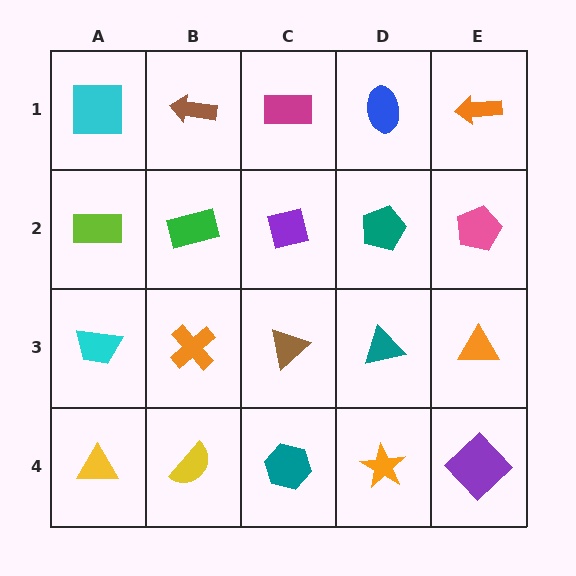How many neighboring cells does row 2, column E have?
3.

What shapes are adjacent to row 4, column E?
An orange triangle (row 3, column E), an orange star (row 4, column D).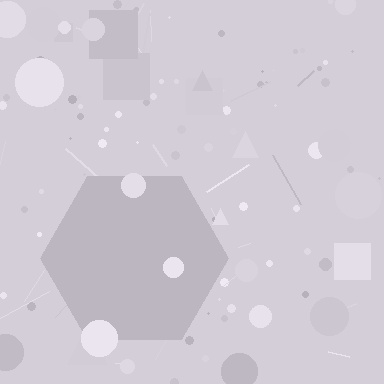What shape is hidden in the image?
A hexagon is hidden in the image.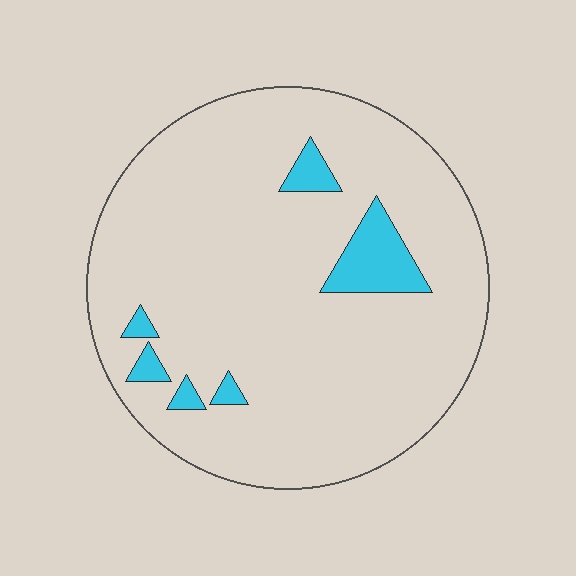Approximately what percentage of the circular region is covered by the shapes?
Approximately 10%.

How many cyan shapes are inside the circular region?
6.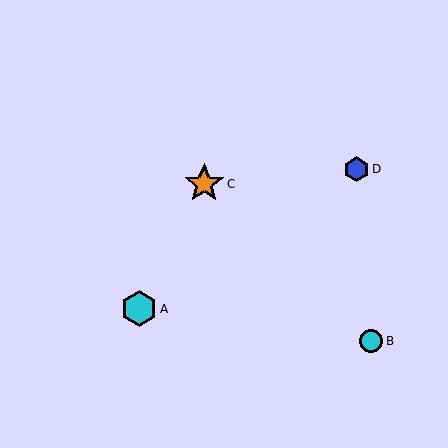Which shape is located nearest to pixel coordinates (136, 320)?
The cyan hexagon (labeled A) at (139, 309) is nearest to that location.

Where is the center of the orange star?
The center of the orange star is at (204, 184).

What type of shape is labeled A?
Shape A is a cyan hexagon.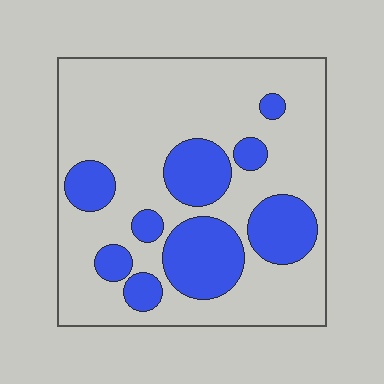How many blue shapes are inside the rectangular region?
9.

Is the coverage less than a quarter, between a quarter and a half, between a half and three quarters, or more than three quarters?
Between a quarter and a half.